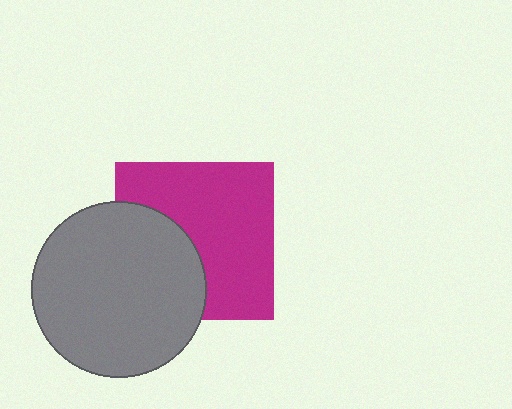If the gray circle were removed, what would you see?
You would see the complete magenta square.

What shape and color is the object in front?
The object in front is a gray circle.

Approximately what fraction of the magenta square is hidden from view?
Roughly 37% of the magenta square is hidden behind the gray circle.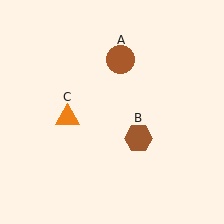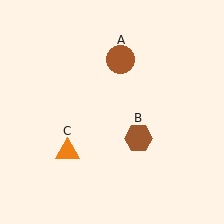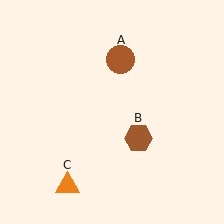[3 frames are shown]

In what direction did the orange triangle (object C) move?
The orange triangle (object C) moved down.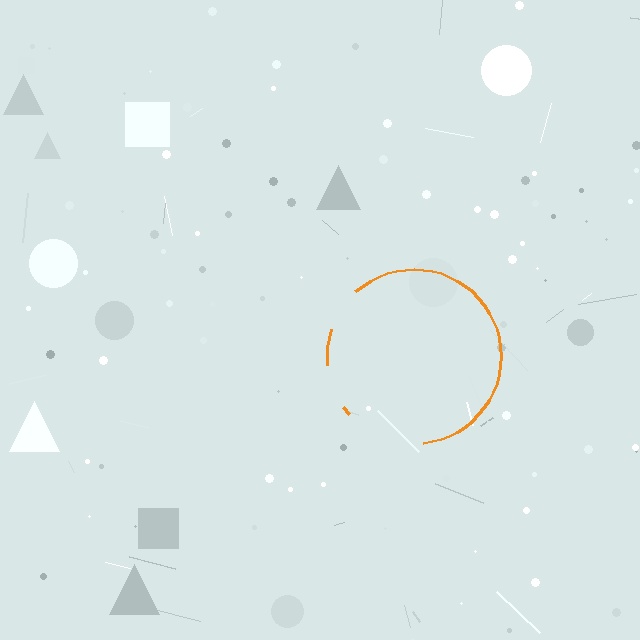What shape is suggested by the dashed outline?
The dashed outline suggests a circle.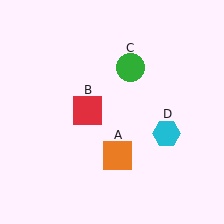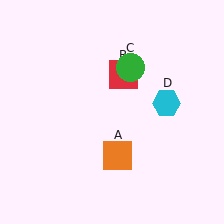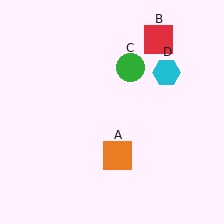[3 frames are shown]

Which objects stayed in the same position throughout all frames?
Orange square (object A) and green circle (object C) remained stationary.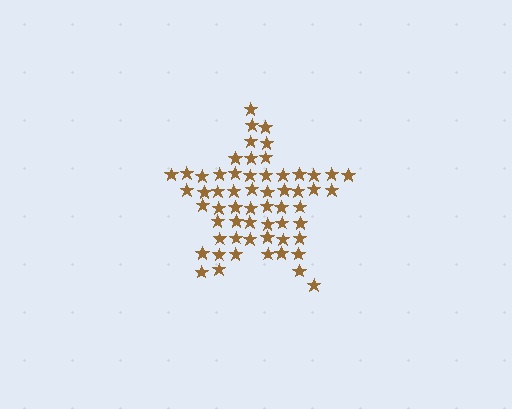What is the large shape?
The large shape is a star.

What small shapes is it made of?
It is made of small stars.